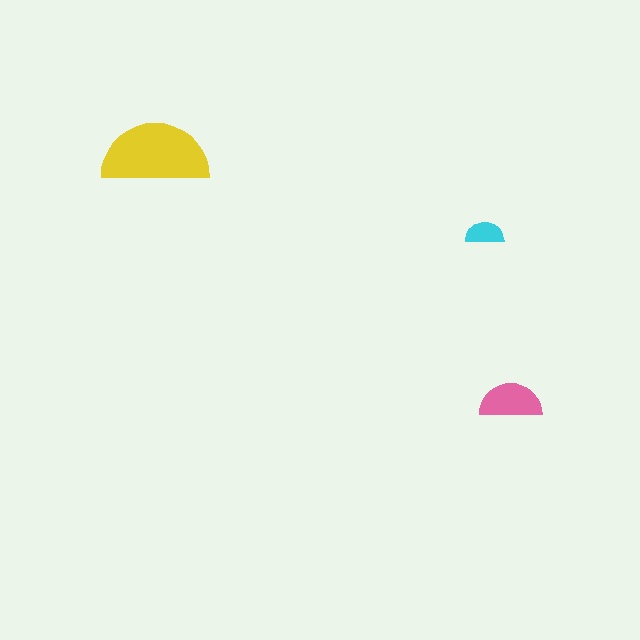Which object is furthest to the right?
The pink semicircle is rightmost.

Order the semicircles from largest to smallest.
the yellow one, the pink one, the cyan one.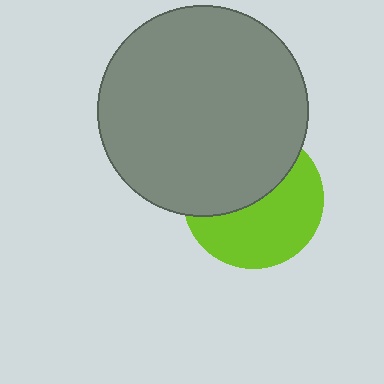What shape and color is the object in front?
The object in front is a gray circle.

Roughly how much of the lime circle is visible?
About half of it is visible (roughly 53%).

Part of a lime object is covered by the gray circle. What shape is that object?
It is a circle.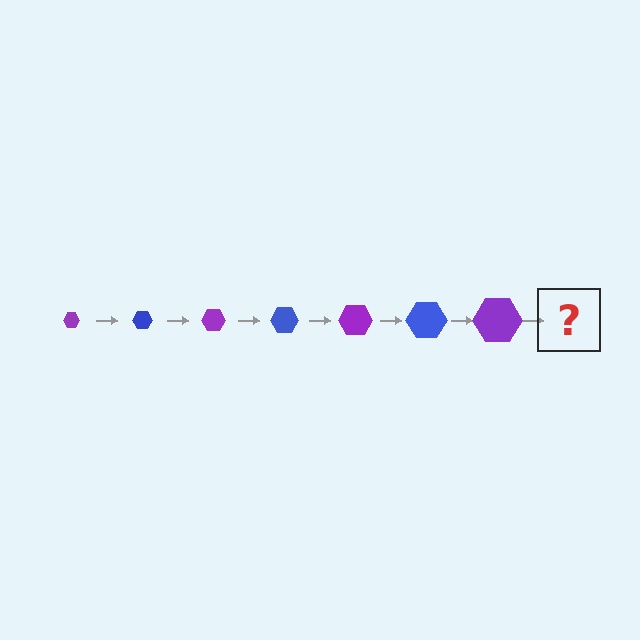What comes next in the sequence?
The next element should be a blue hexagon, larger than the previous one.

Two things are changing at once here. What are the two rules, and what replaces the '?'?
The two rules are that the hexagon grows larger each step and the color cycles through purple and blue. The '?' should be a blue hexagon, larger than the previous one.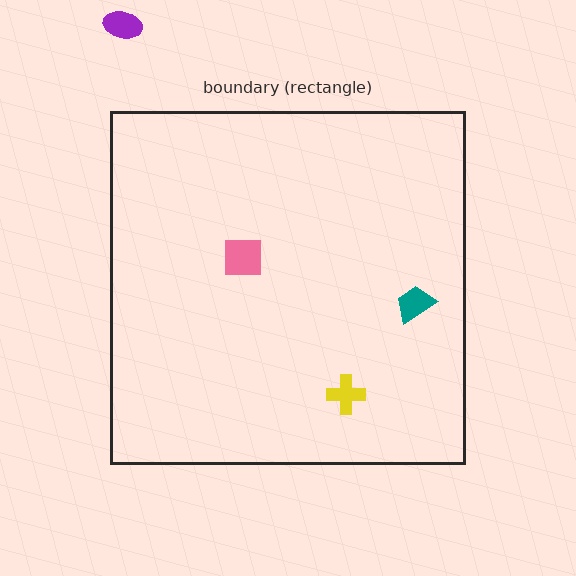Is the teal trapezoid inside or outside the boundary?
Inside.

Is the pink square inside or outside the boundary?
Inside.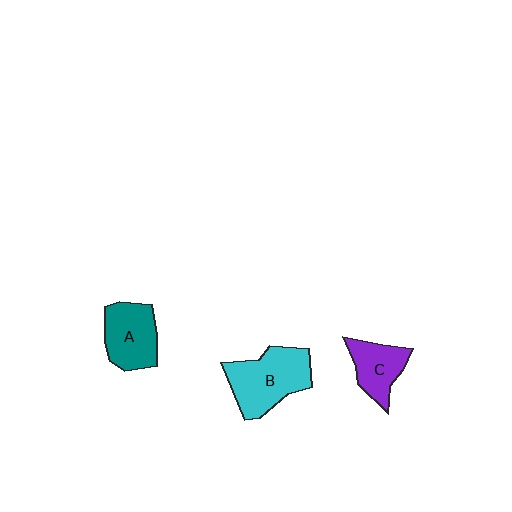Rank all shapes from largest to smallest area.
From largest to smallest: B (cyan), A (teal), C (purple).